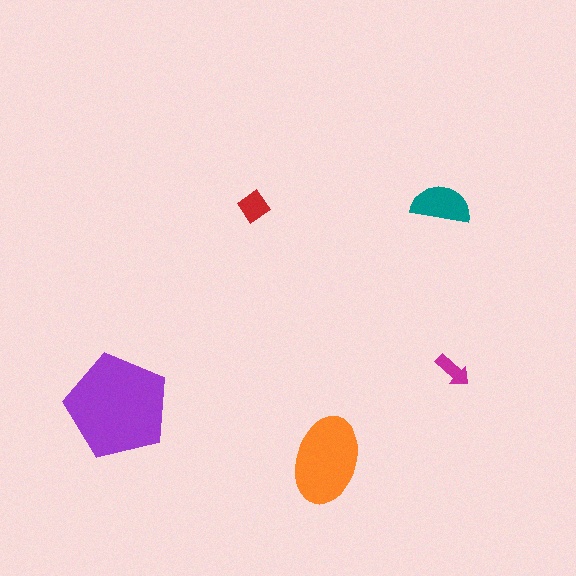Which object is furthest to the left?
The purple pentagon is leftmost.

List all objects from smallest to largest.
The magenta arrow, the red diamond, the teal semicircle, the orange ellipse, the purple pentagon.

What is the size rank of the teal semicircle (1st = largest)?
3rd.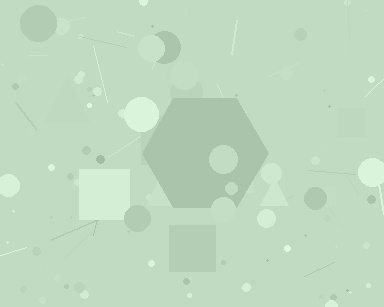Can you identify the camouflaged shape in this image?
The camouflaged shape is a hexagon.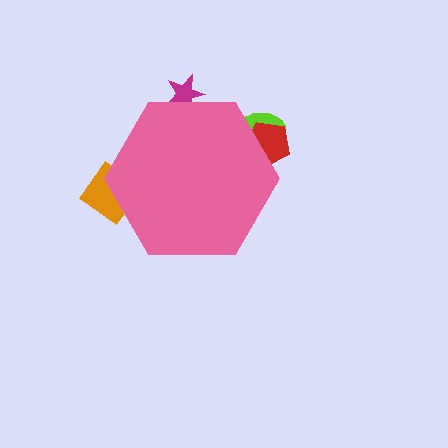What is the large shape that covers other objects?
A pink hexagon.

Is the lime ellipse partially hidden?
Yes, the lime ellipse is partially hidden behind the pink hexagon.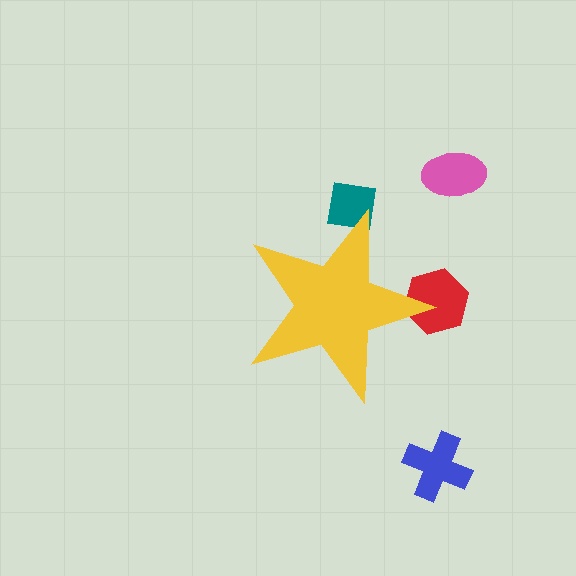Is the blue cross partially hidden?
No, the blue cross is fully visible.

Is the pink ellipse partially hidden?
No, the pink ellipse is fully visible.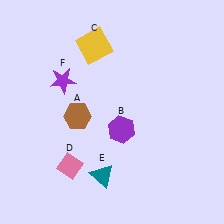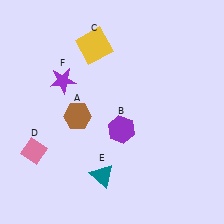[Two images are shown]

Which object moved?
The pink diamond (D) moved left.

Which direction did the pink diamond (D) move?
The pink diamond (D) moved left.